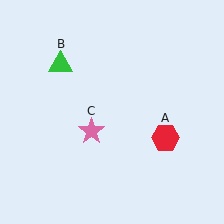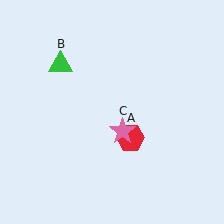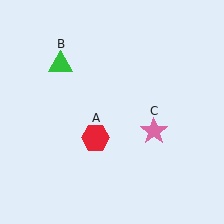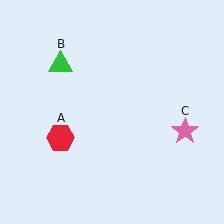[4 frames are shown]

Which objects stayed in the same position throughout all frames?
Green triangle (object B) remained stationary.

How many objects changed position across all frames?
2 objects changed position: red hexagon (object A), pink star (object C).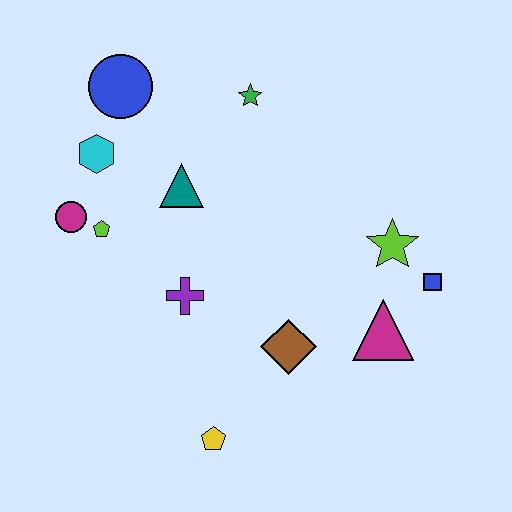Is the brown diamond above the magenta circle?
No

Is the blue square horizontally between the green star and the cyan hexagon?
No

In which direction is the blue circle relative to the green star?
The blue circle is to the left of the green star.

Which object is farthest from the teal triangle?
The blue square is farthest from the teal triangle.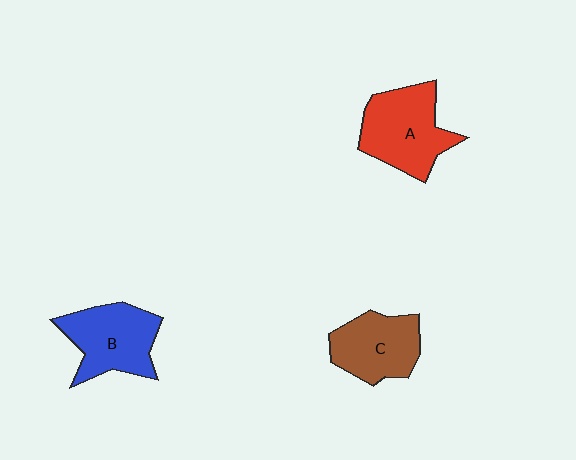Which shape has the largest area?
Shape A (red).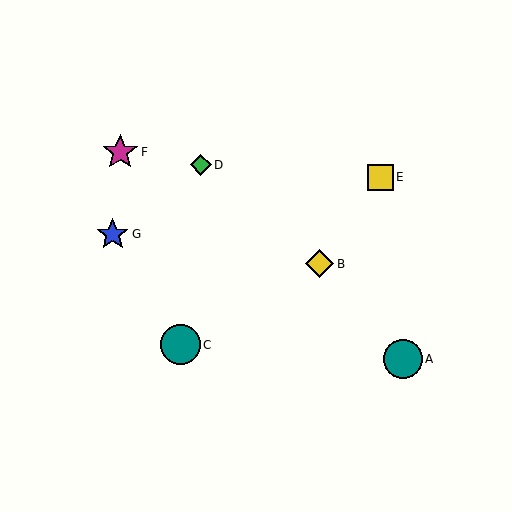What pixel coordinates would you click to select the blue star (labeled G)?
Click at (113, 234) to select the blue star G.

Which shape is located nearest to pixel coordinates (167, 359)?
The teal circle (labeled C) at (181, 345) is nearest to that location.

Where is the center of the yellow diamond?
The center of the yellow diamond is at (320, 264).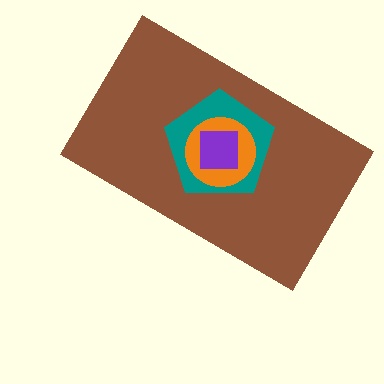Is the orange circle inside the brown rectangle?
Yes.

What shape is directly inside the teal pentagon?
The orange circle.